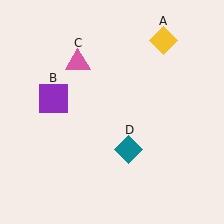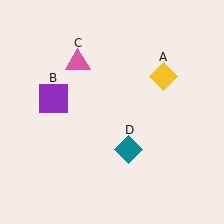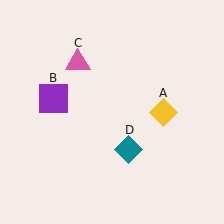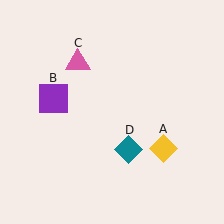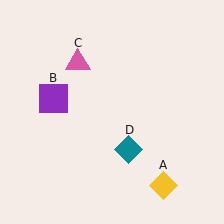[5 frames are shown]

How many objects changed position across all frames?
1 object changed position: yellow diamond (object A).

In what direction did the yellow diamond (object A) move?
The yellow diamond (object A) moved down.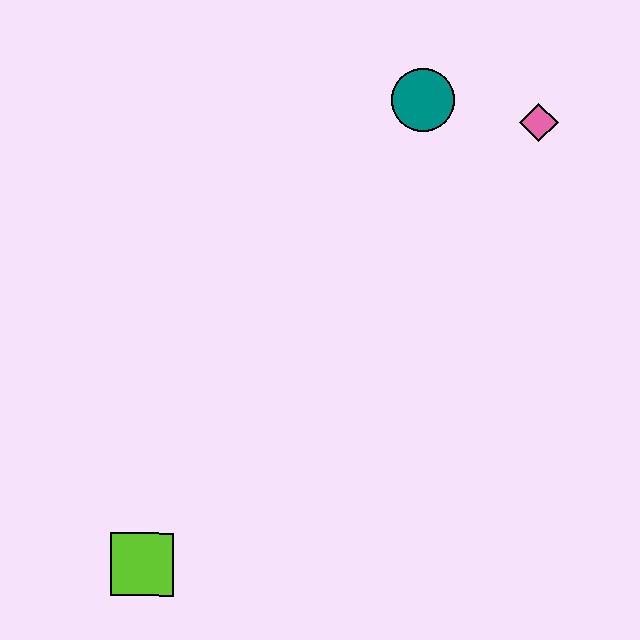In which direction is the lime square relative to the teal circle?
The lime square is below the teal circle.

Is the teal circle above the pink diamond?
Yes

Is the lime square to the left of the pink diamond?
Yes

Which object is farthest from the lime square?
The pink diamond is farthest from the lime square.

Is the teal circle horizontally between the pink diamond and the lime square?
Yes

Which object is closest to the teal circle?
The pink diamond is closest to the teal circle.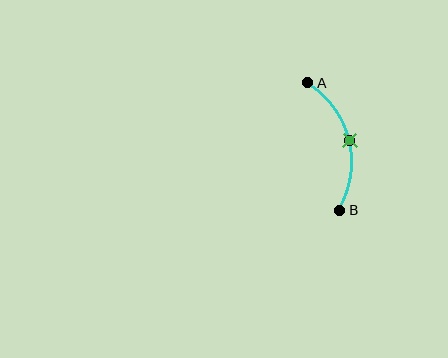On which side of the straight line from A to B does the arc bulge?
The arc bulges to the right of the straight line connecting A and B.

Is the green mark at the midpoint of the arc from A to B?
Yes. The green mark lies on the arc at equal arc-length from both A and B — it is the arc midpoint.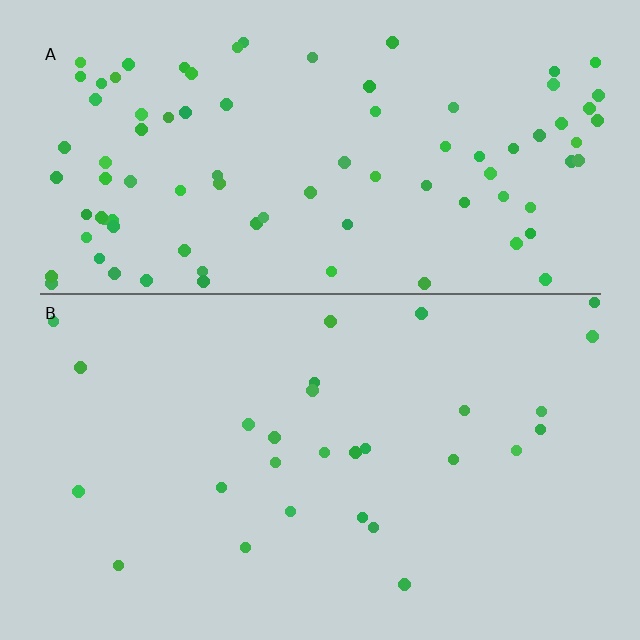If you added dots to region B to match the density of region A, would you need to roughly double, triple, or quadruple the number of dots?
Approximately triple.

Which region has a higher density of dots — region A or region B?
A (the top).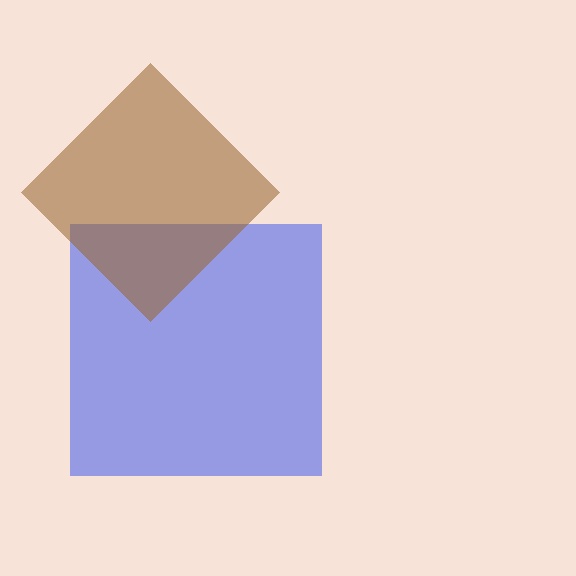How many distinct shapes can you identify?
There are 2 distinct shapes: a blue square, a brown diamond.